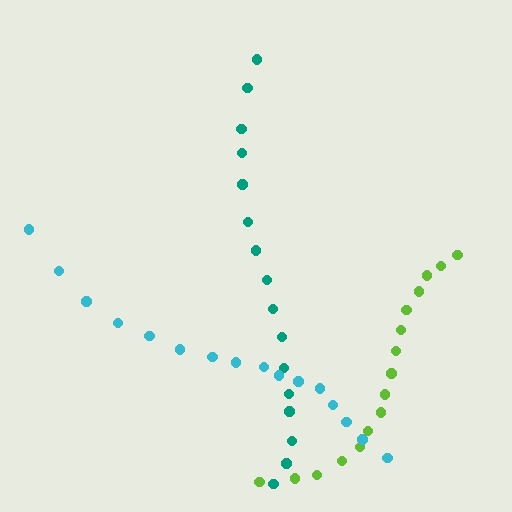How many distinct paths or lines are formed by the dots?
There are 3 distinct paths.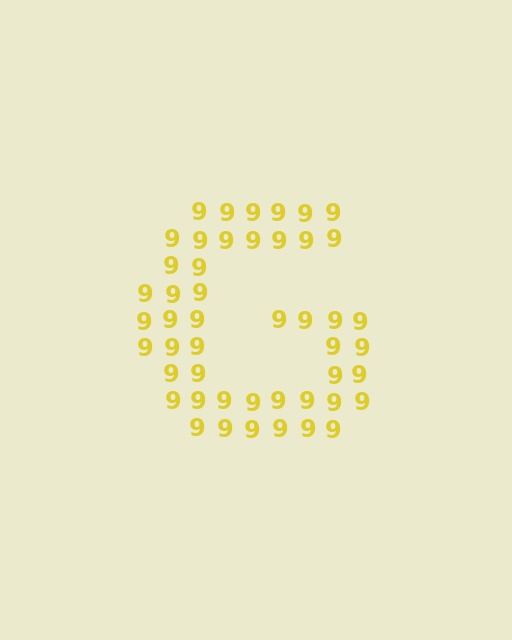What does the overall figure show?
The overall figure shows the letter G.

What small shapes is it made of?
It is made of small digit 9's.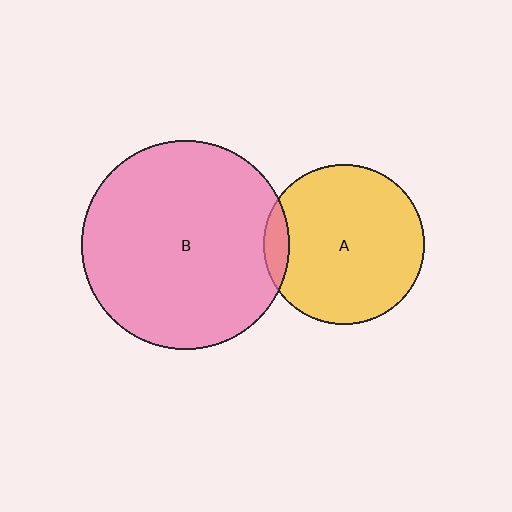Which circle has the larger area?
Circle B (pink).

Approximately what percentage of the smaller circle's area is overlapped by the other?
Approximately 10%.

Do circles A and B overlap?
Yes.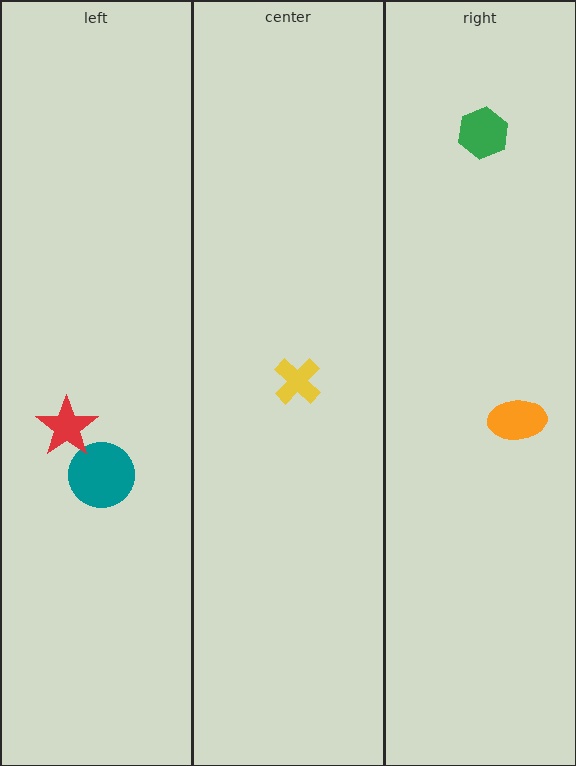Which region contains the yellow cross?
The center region.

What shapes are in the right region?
The green hexagon, the orange ellipse.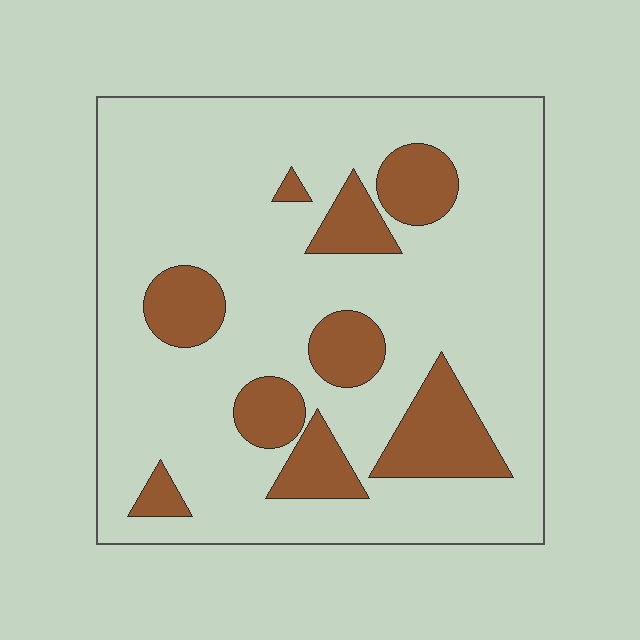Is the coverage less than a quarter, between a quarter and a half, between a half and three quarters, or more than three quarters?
Less than a quarter.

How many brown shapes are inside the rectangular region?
9.